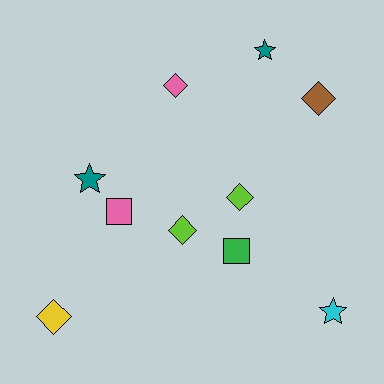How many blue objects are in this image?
There are no blue objects.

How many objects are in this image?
There are 10 objects.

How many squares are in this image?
There are 2 squares.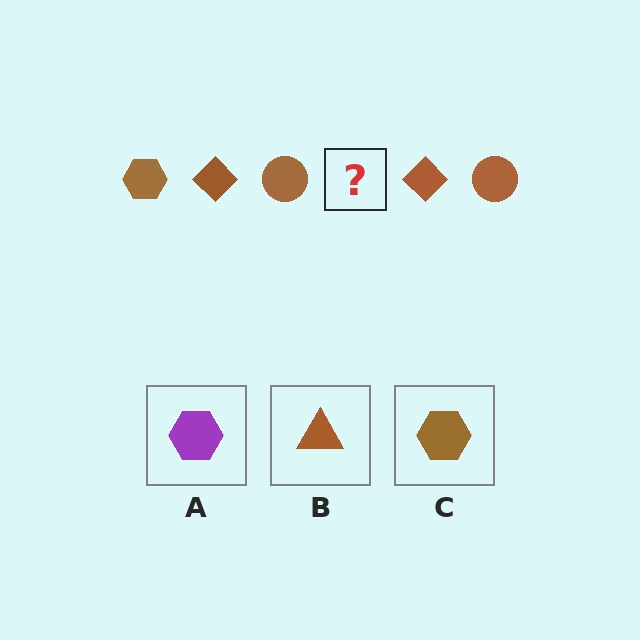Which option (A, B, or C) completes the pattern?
C.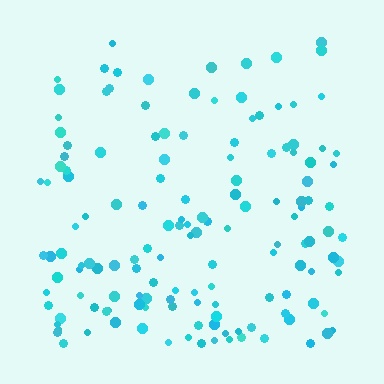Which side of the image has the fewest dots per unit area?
The top.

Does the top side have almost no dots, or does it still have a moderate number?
Still a moderate number, just noticeably fewer than the bottom.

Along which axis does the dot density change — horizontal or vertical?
Vertical.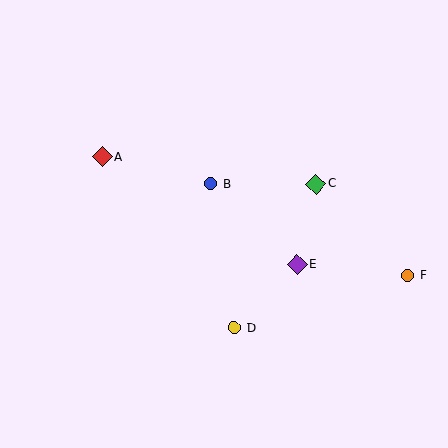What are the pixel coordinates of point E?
Point E is at (297, 264).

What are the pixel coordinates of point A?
Point A is at (102, 157).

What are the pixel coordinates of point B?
Point B is at (211, 184).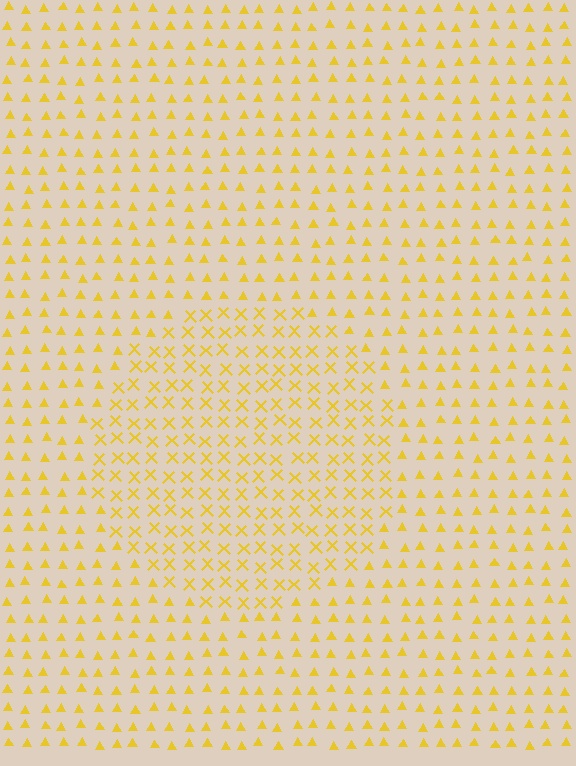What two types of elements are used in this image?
The image uses X marks inside the circle region and triangles outside it.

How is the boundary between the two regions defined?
The boundary is defined by a change in element shape: X marks inside vs. triangles outside. All elements share the same color and spacing.